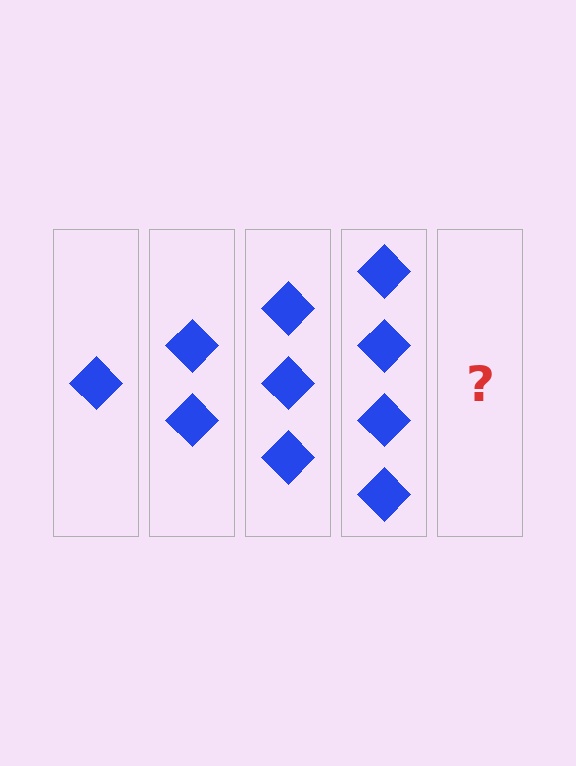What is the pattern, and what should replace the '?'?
The pattern is that each step adds one more diamond. The '?' should be 5 diamonds.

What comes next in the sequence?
The next element should be 5 diamonds.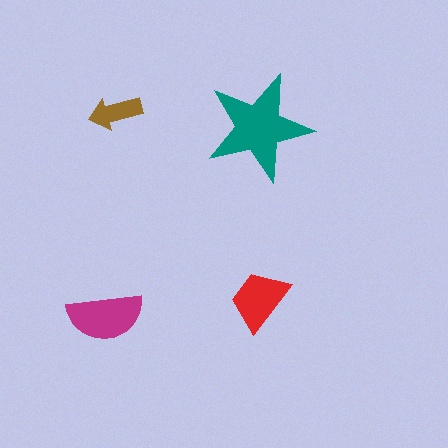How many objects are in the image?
There are 4 objects in the image.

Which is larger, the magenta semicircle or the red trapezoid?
The magenta semicircle.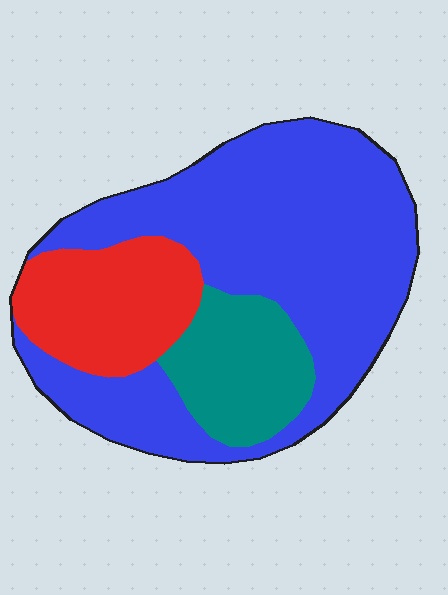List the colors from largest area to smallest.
From largest to smallest: blue, red, teal.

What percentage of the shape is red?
Red covers around 20% of the shape.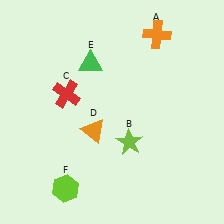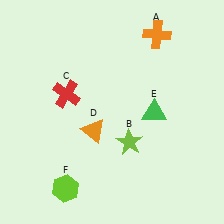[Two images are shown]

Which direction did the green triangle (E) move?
The green triangle (E) moved right.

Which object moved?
The green triangle (E) moved right.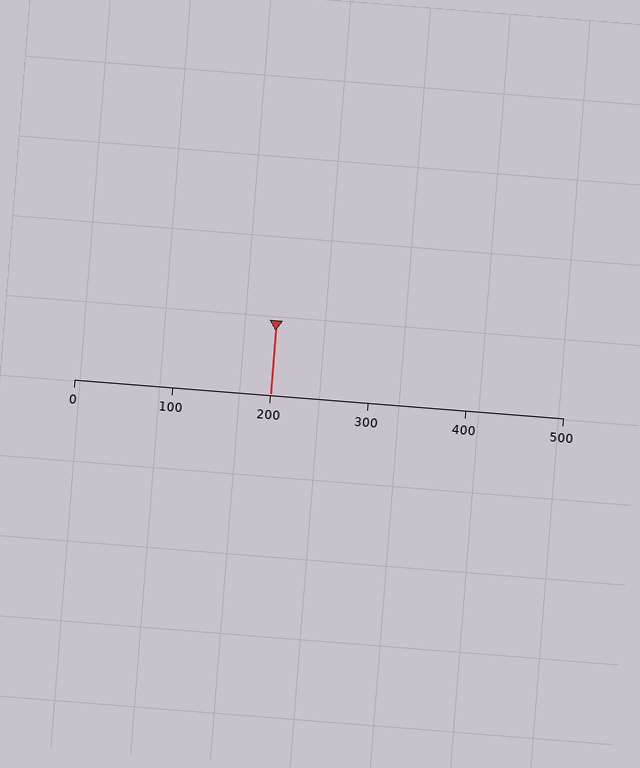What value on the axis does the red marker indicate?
The marker indicates approximately 200.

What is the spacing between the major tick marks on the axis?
The major ticks are spaced 100 apart.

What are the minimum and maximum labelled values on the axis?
The axis runs from 0 to 500.